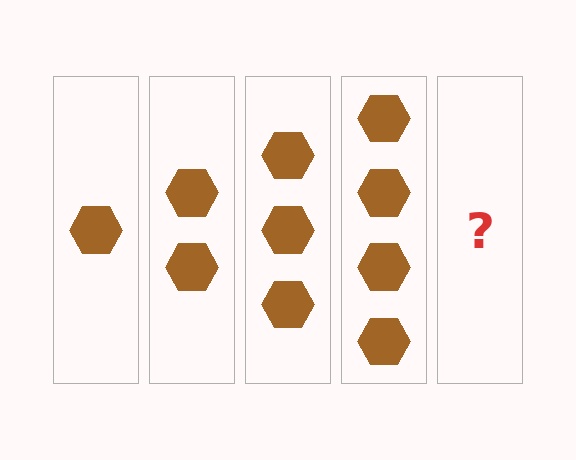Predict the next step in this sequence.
The next step is 5 hexagons.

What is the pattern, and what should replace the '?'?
The pattern is that each step adds one more hexagon. The '?' should be 5 hexagons.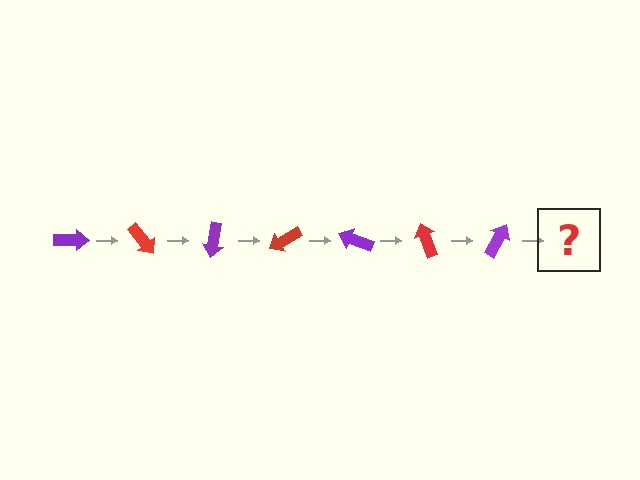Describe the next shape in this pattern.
It should be a red arrow, rotated 350 degrees from the start.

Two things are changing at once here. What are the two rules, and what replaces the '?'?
The two rules are that it rotates 50 degrees each step and the color cycles through purple and red. The '?' should be a red arrow, rotated 350 degrees from the start.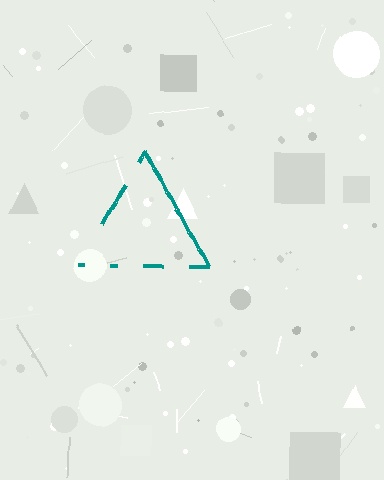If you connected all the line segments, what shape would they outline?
They would outline a triangle.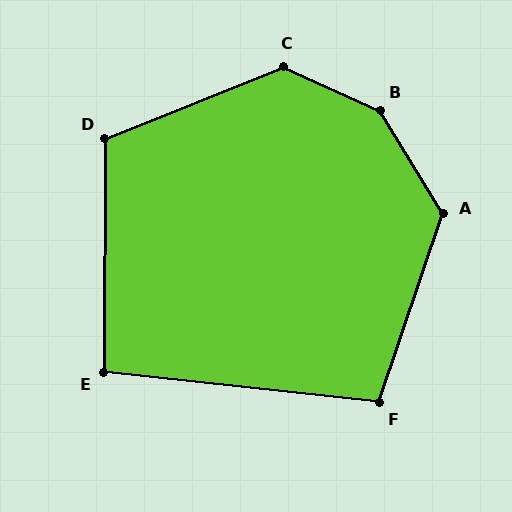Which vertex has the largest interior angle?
B, at approximately 146 degrees.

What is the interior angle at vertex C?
Approximately 134 degrees (obtuse).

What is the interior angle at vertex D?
Approximately 112 degrees (obtuse).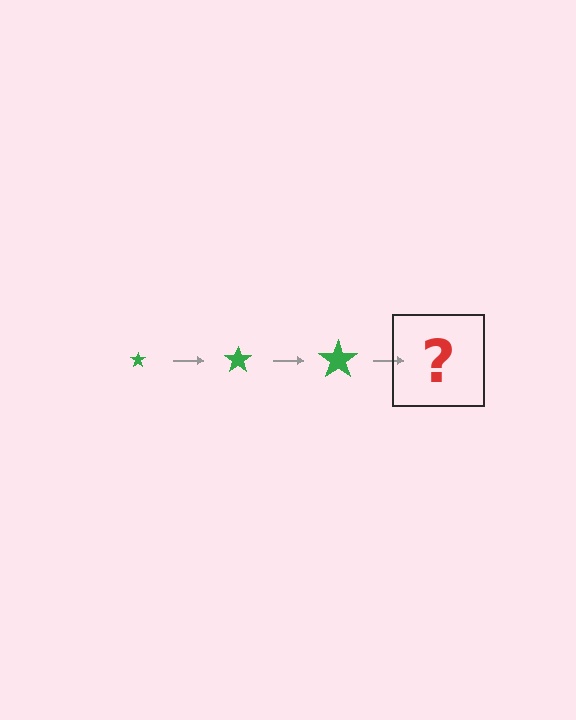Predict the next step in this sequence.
The next step is a green star, larger than the previous one.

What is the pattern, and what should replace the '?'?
The pattern is that the star gets progressively larger each step. The '?' should be a green star, larger than the previous one.